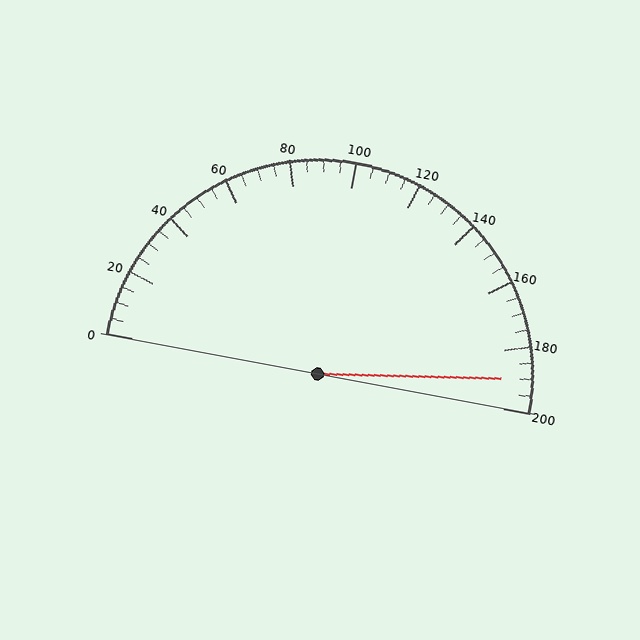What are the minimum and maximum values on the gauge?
The gauge ranges from 0 to 200.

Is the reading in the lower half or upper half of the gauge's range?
The reading is in the upper half of the range (0 to 200).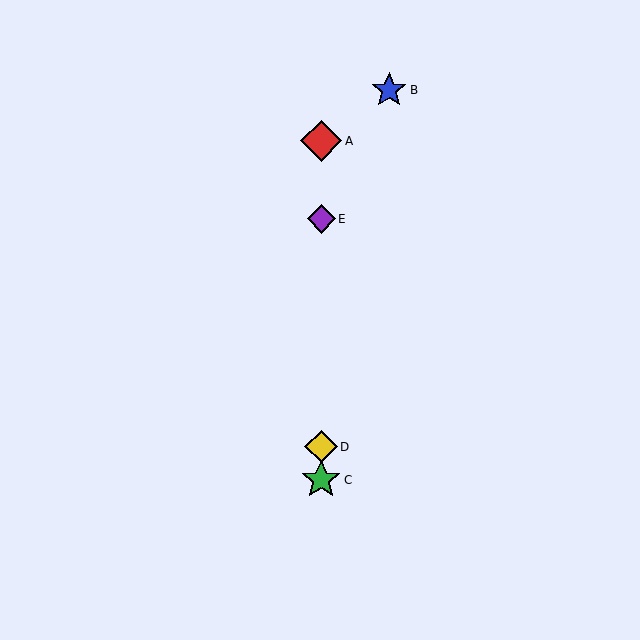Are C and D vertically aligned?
Yes, both are at x≈321.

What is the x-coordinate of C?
Object C is at x≈321.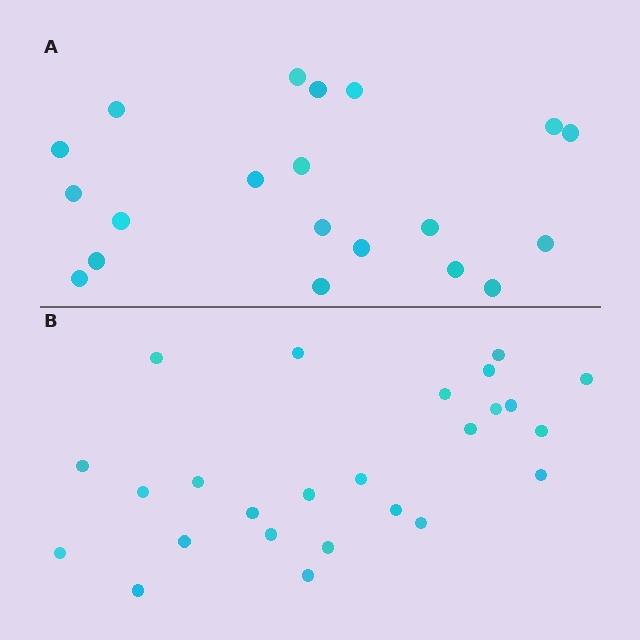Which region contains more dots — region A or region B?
Region B (the bottom region) has more dots.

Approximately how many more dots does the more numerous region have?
Region B has about 5 more dots than region A.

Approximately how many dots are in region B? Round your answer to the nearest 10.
About 20 dots. (The exact count is 25, which rounds to 20.)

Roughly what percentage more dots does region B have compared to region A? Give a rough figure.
About 25% more.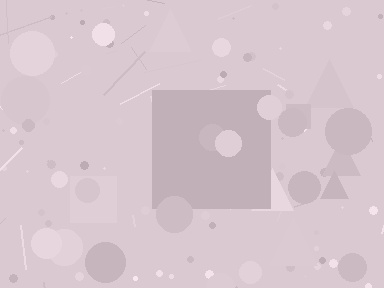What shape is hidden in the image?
A square is hidden in the image.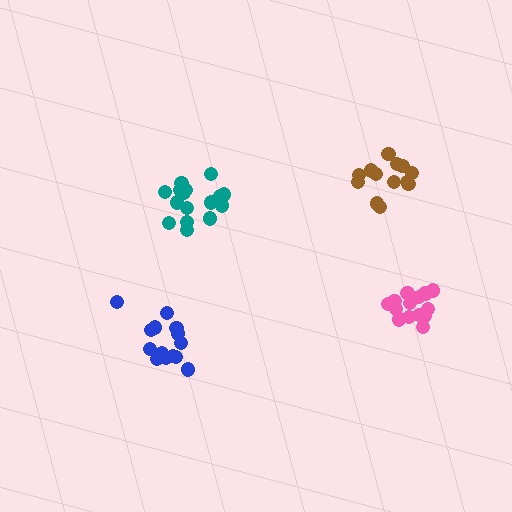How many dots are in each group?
Group 1: 13 dots, Group 2: 16 dots, Group 3: 14 dots, Group 4: 15 dots (58 total).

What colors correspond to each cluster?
The clusters are colored: brown, teal, blue, pink.